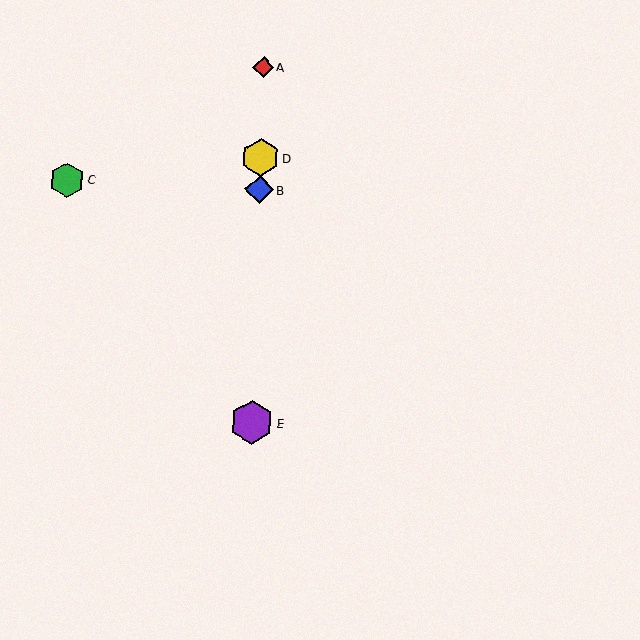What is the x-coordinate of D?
Object D is at x≈260.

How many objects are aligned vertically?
4 objects (A, B, D, E) are aligned vertically.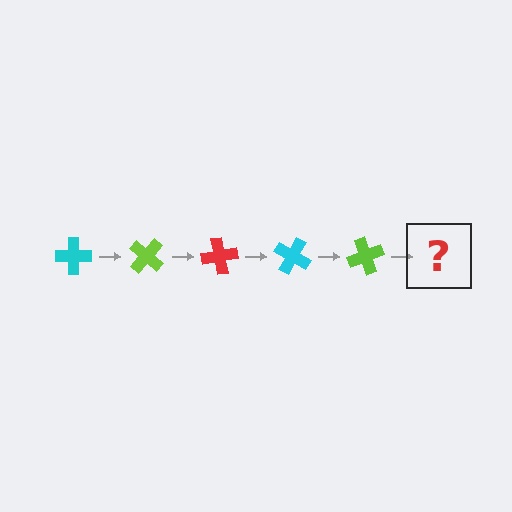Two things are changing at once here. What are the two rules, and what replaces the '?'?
The two rules are that it rotates 40 degrees each step and the color cycles through cyan, lime, and red. The '?' should be a red cross, rotated 200 degrees from the start.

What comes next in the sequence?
The next element should be a red cross, rotated 200 degrees from the start.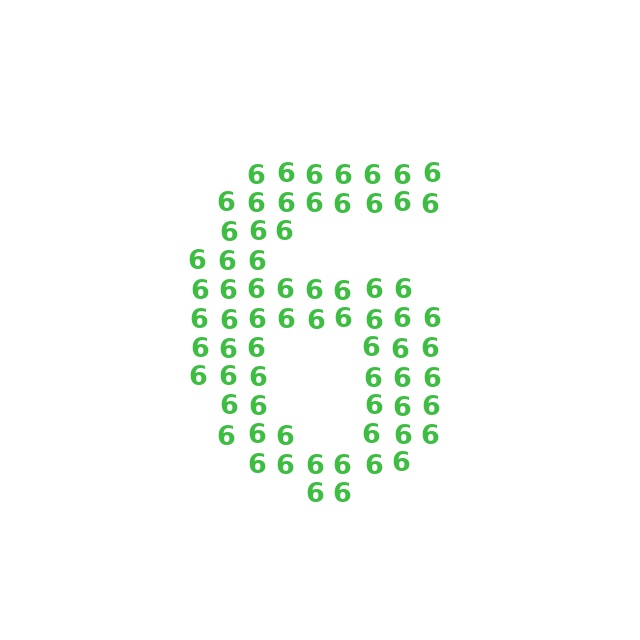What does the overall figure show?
The overall figure shows the digit 6.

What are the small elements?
The small elements are digit 6's.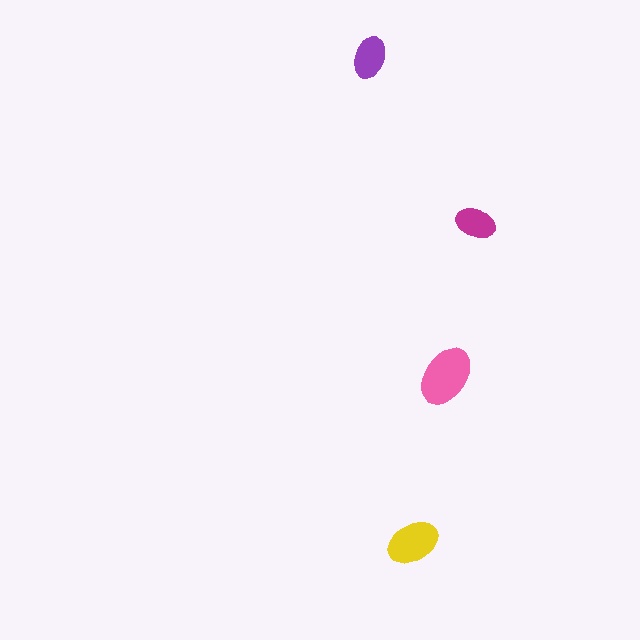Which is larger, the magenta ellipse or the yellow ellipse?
The yellow one.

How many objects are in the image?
There are 4 objects in the image.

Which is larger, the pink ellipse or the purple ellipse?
The pink one.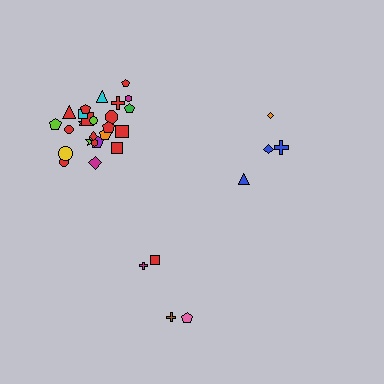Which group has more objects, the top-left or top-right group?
The top-left group.